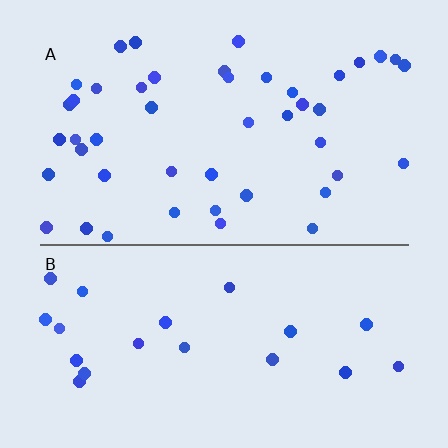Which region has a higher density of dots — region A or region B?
A (the top).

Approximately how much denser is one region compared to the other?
Approximately 2.1× — region A over region B.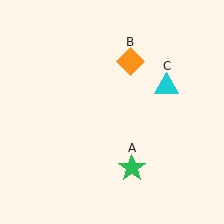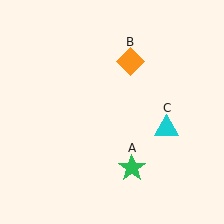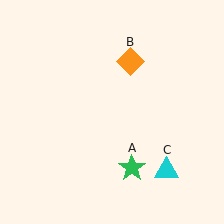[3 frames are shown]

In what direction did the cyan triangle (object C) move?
The cyan triangle (object C) moved down.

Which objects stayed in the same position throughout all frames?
Green star (object A) and orange diamond (object B) remained stationary.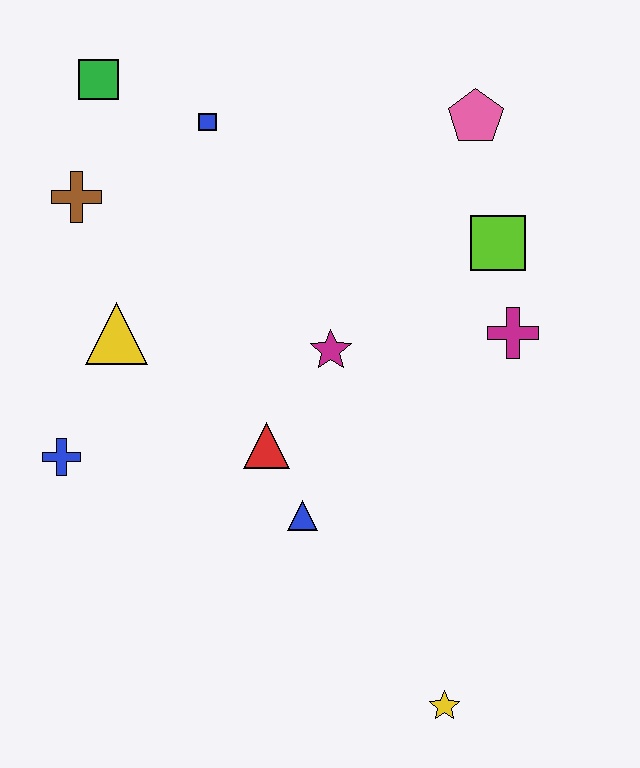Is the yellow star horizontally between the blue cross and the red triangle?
No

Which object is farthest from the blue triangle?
The green square is farthest from the blue triangle.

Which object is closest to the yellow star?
The blue triangle is closest to the yellow star.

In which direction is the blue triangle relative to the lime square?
The blue triangle is below the lime square.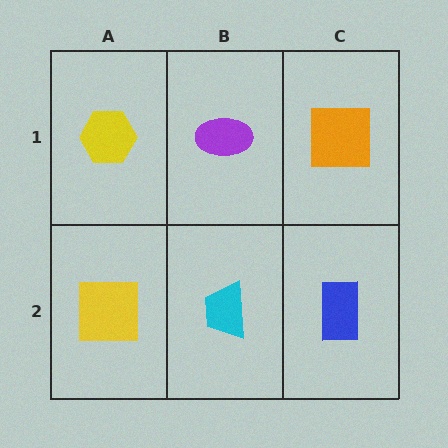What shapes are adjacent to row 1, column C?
A blue rectangle (row 2, column C), a purple ellipse (row 1, column B).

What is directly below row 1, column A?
A yellow square.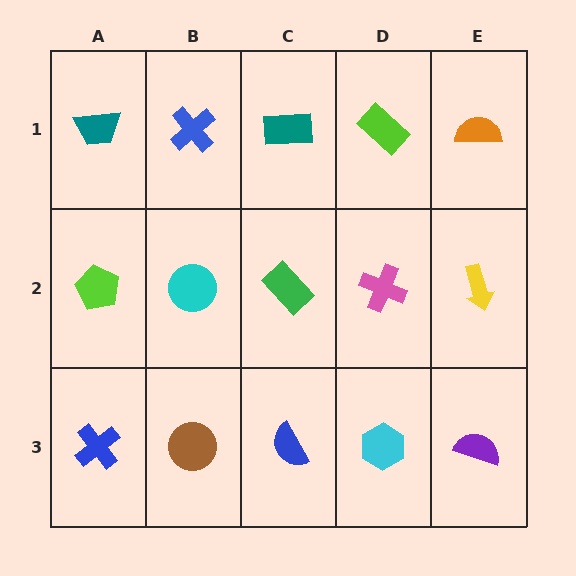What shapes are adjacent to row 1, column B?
A cyan circle (row 2, column B), a teal trapezoid (row 1, column A), a teal rectangle (row 1, column C).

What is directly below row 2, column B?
A brown circle.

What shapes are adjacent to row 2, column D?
A lime rectangle (row 1, column D), a cyan hexagon (row 3, column D), a green rectangle (row 2, column C), a yellow arrow (row 2, column E).